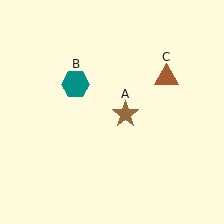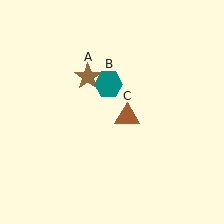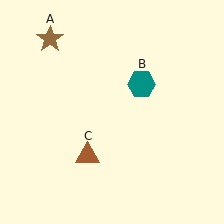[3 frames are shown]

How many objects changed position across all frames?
3 objects changed position: brown star (object A), teal hexagon (object B), brown triangle (object C).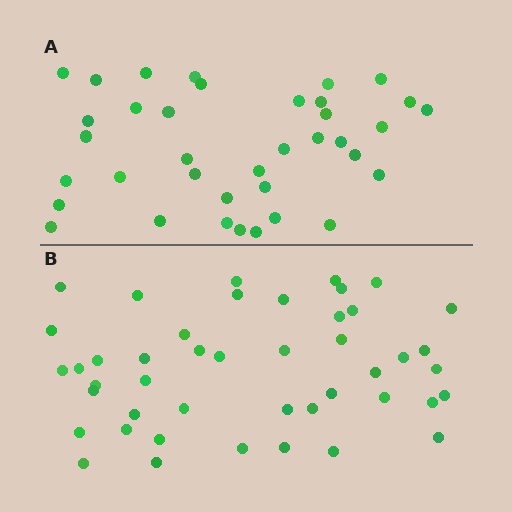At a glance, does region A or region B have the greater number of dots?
Region B (the bottom region) has more dots.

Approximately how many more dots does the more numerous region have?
Region B has roughly 8 or so more dots than region A.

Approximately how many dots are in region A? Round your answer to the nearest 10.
About 40 dots. (The exact count is 37, which rounds to 40.)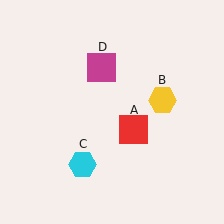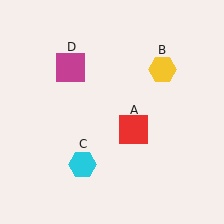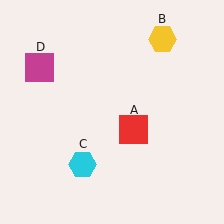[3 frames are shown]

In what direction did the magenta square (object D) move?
The magenta square (object D) moved left.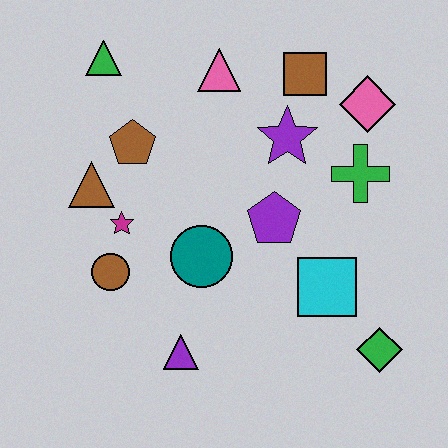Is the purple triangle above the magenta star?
No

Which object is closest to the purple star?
The brown square is closest to the purple star.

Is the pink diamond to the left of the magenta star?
No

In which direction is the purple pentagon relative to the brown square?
The purple pentagon is below the brown square.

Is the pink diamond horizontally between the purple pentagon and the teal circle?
No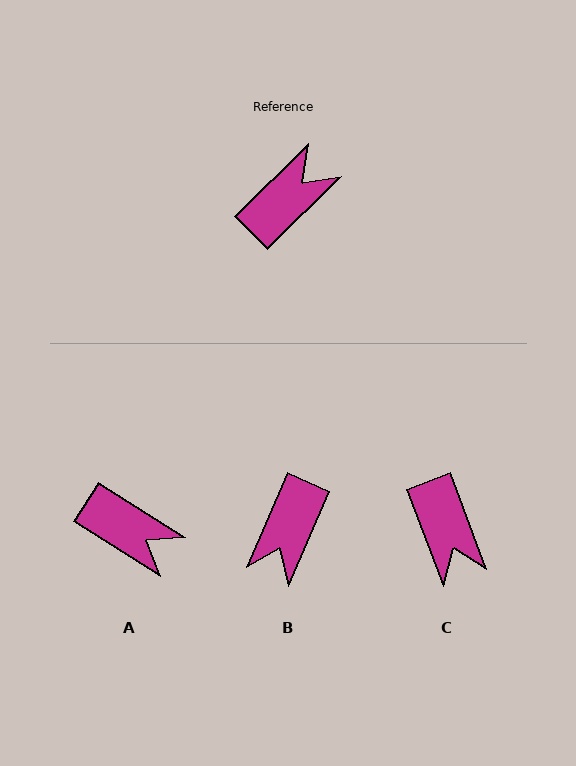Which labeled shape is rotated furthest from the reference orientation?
B, about 158 degrees away.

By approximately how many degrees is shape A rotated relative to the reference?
Approximately 77 degrees clockwise.